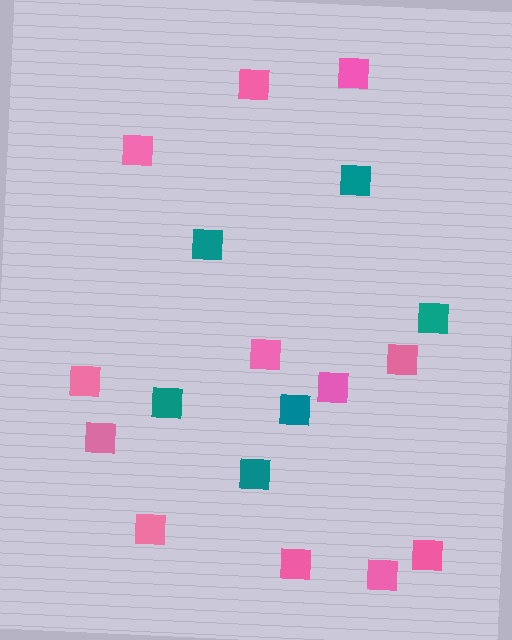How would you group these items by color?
There are 2 groups: one group of pink squares (12) and one group of teal squares (6).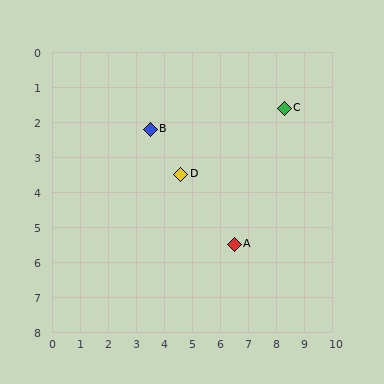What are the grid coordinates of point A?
Point A is at approximately (6.5, 5.5).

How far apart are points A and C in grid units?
Points A and C are about 4.3 grid units apart.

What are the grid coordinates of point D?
Point D is at approximately (4.6, 3.5).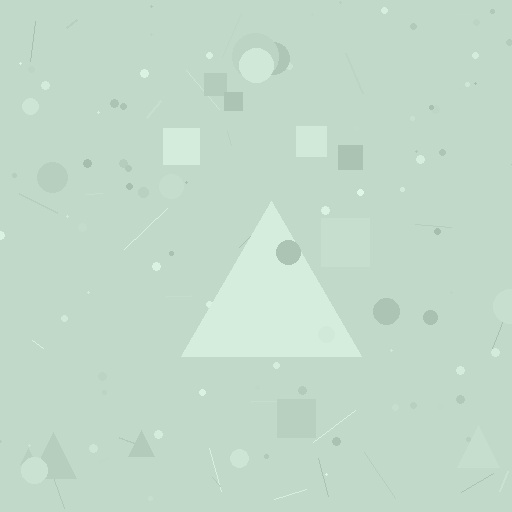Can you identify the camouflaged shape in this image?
The camouflaged shape is a triangle.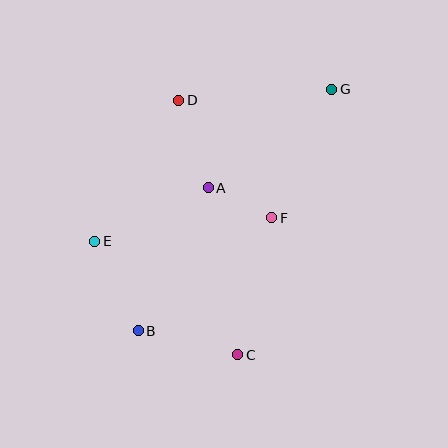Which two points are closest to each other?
Points A and F are closest to each other.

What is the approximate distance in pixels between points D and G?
The distance between D and G is approximately 153 pixels.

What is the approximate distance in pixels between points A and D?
The distance between A and D is approximately 92 pixels.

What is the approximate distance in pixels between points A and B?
The distance between A and B is approximately 159 pixels.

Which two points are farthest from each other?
Points B and G are farthest from each other.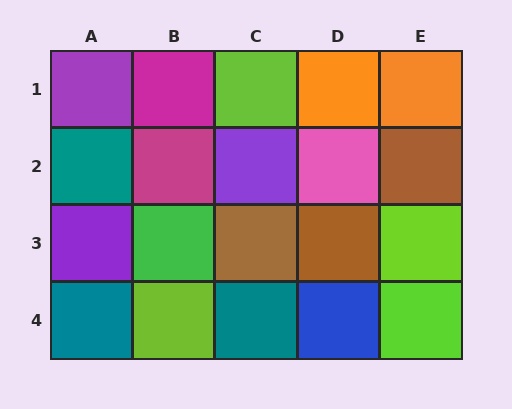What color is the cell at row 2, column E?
Brown.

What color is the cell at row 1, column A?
Purple.